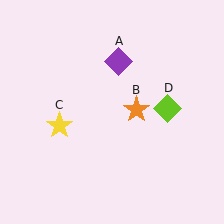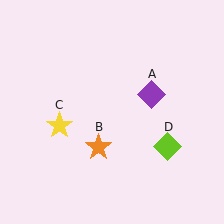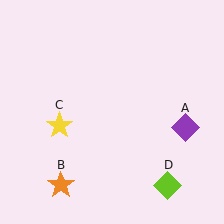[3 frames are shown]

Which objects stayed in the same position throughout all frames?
Yellow star (object C) remained stationary.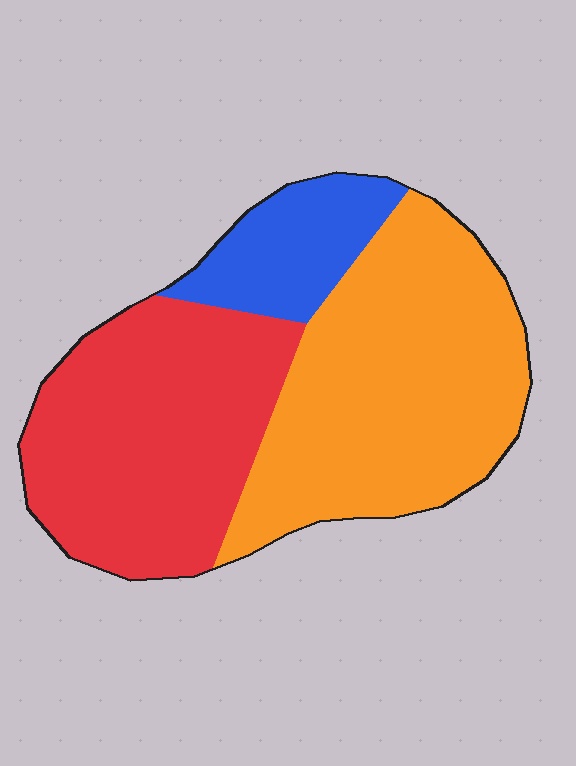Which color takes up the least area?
Blue, at roughly 15%.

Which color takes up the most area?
Orange, at roughly 45%.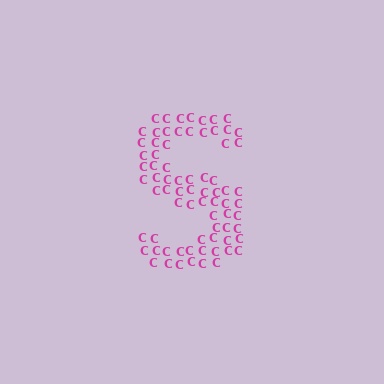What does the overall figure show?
The overall figure shows the letter S.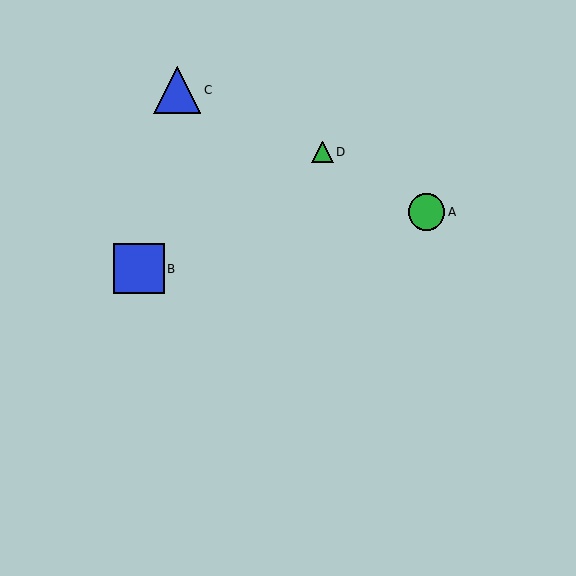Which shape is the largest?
The blue square (labeled B) is the largest.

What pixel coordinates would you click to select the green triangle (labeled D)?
Click at (323, 152) to select the green triangle D.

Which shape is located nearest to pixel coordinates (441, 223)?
The green circle (labeled A) at (427, 212) is nearest to that location.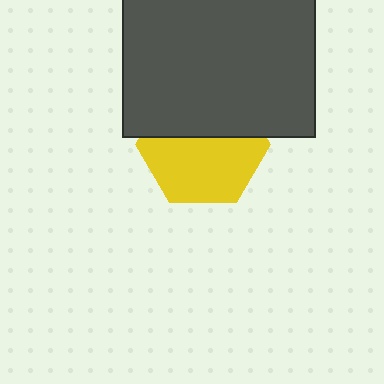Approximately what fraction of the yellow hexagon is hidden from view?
Roughly 42% of the yellow hexagon is hidden behind the dark gray square.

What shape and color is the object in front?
The object in front is a dark gray square.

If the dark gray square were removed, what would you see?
You would see the complete yellow hexagon.